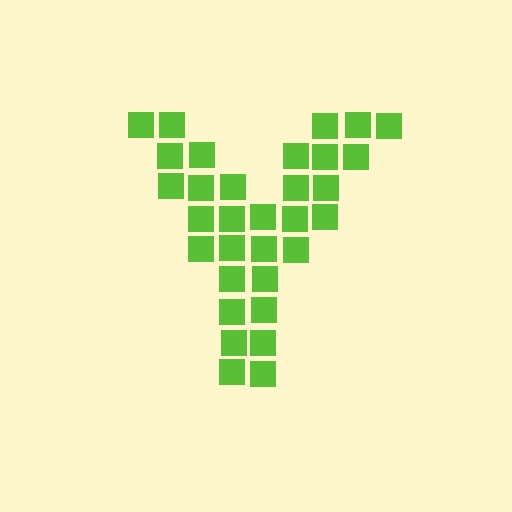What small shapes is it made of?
It is made of small squares.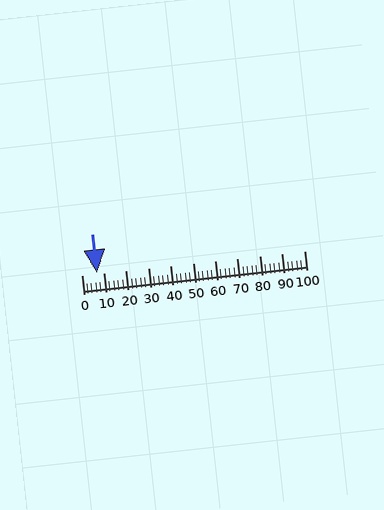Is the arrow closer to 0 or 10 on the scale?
The arrow is closer to 10.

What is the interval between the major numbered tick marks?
The major tick marks are spaced 10 units apart.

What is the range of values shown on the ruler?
The ruler shows values from 0 to 100.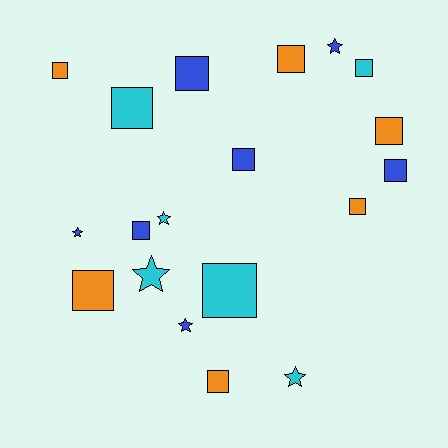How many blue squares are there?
There are 4 blue squares.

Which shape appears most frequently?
Square, with 13 objects.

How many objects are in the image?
There are 19 objects.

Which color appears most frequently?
Blue, with 7 objects.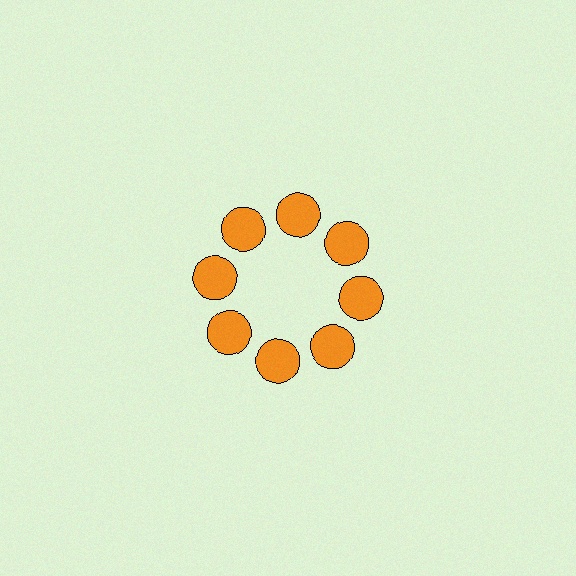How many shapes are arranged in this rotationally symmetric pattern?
There are 8 shapes, arranged in 8 groups of 1.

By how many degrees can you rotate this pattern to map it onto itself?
The pattern maps onto itself every 45 degrees of rotation.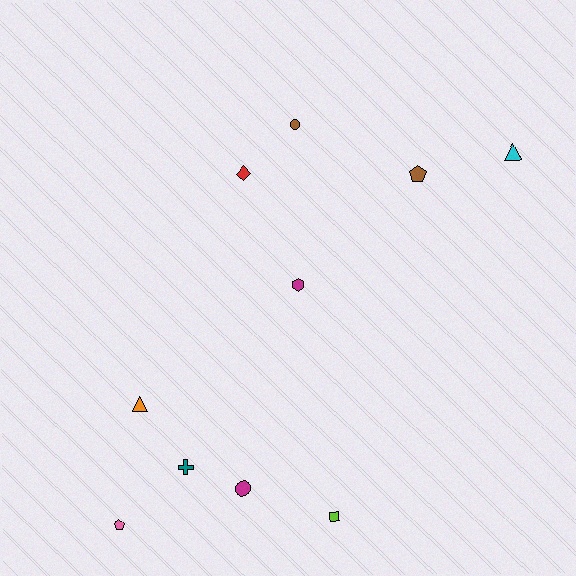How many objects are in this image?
There are 10 objects.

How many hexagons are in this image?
There is 1 hexagon.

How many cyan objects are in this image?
There is 1 cyan object.